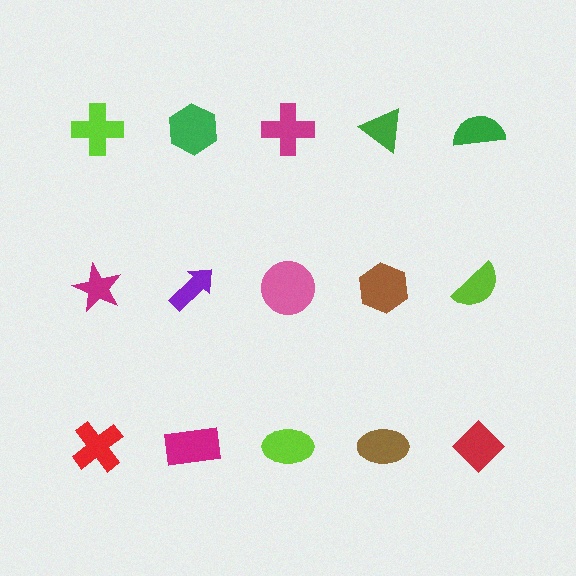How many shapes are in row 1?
5 shapes.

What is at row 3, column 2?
A magenta rectangle.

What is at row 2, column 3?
A pink circle.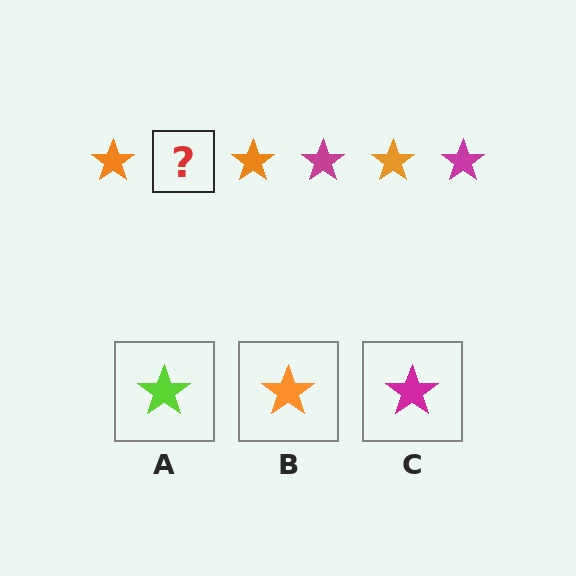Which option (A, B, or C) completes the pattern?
C.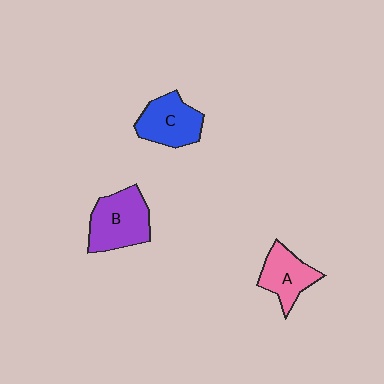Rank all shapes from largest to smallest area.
From largest to smallest: B (purple), C (blue), A (pink).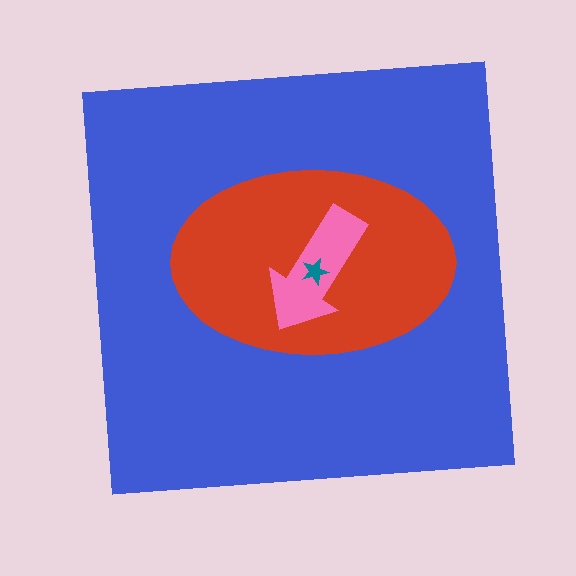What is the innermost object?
The teal star.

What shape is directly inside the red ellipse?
The pink arrow.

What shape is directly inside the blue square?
The red ellipse.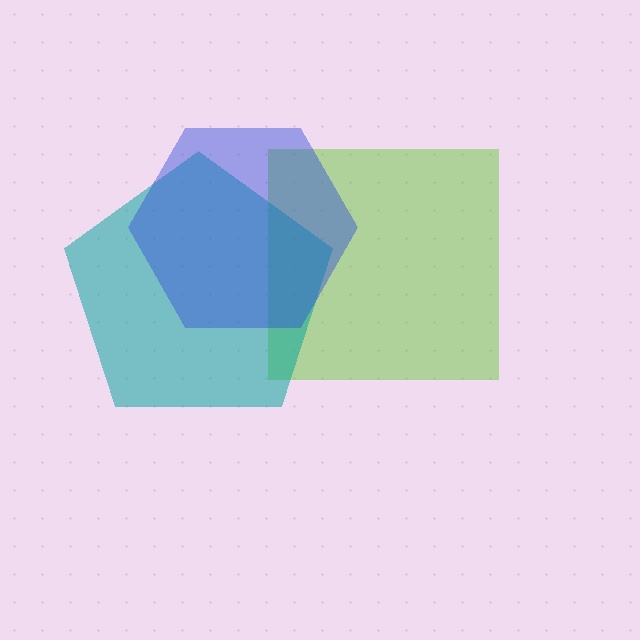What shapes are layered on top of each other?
The layered shapes are: a lime square, a teal pentagon, a blue hexagon.